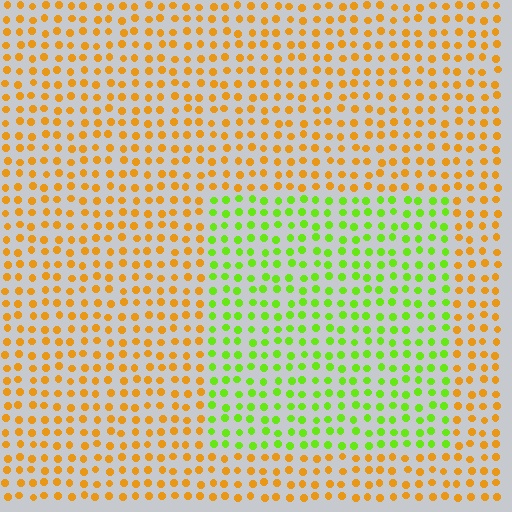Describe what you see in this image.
The image is filled with small orange elements in a uniform arrangement. A rectangle-shaped region is visible where the elements are tinted to a slightly different hue, forming a subtle color boundary.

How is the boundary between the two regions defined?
The boundary is defined purely by a slight shift in hue (about 60 degrees). Spacing, size, and orientation are identical on both sides.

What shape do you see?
I see a rectangle.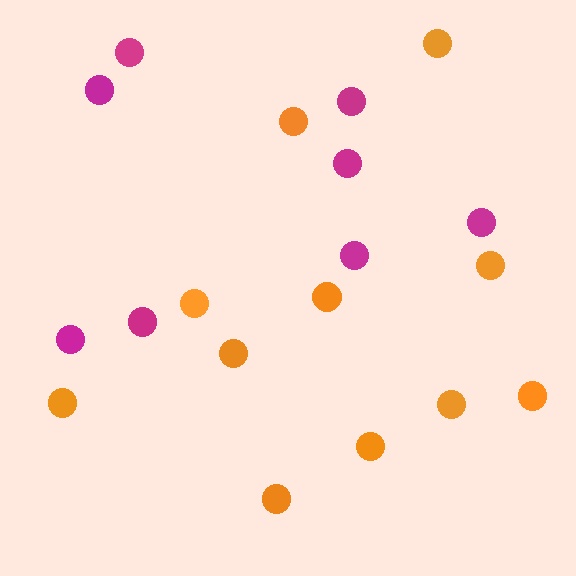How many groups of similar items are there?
There are 2 groups: one group of orange circles (11) and one group of magenta circles (8).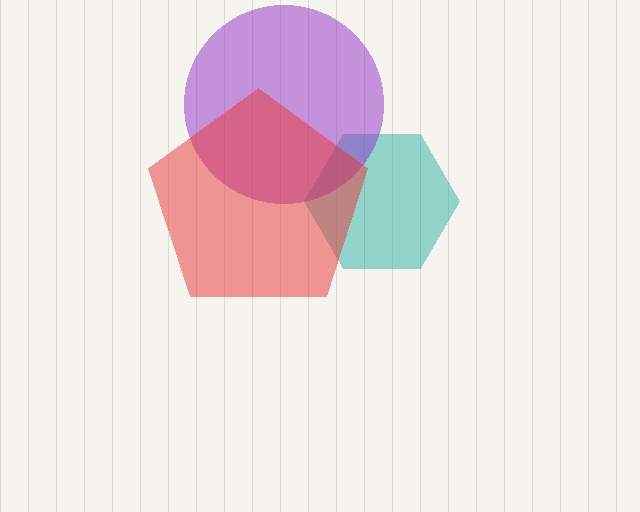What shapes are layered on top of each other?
The layered shapes are: a teal hexagon, a purple circle, a red pentagon.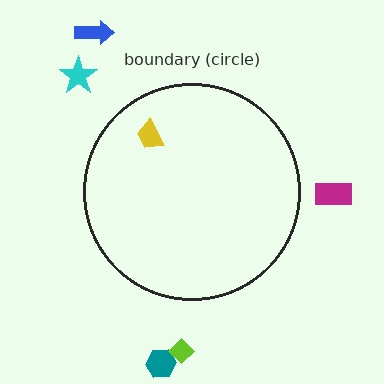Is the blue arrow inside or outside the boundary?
Outside.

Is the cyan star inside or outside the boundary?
Outside.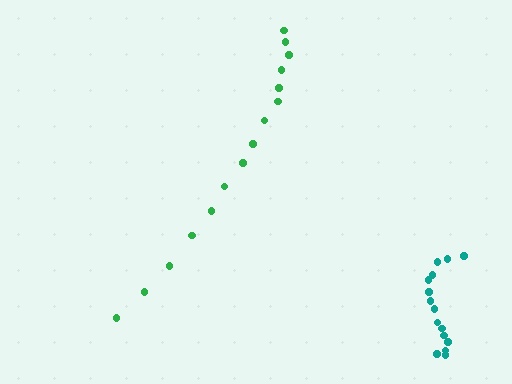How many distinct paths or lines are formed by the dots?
There are 2 distinct paths.